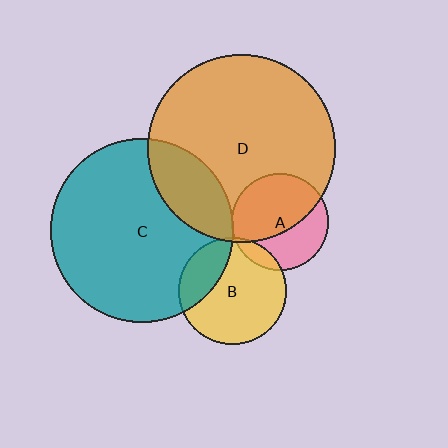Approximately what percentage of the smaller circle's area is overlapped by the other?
Approximately 5%.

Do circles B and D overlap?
Yes.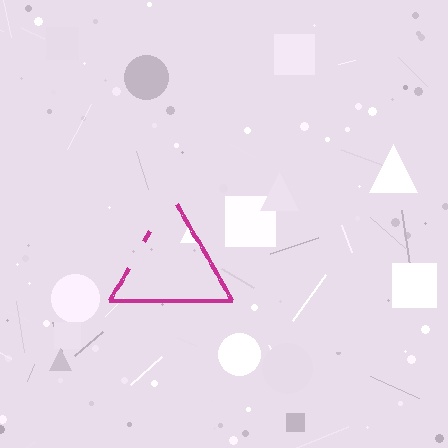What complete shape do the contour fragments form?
The contour fragments form a triangle.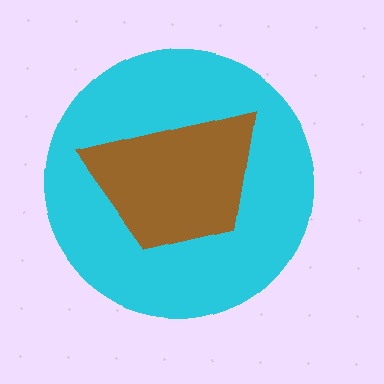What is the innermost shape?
The brown trapezoid.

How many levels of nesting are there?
2.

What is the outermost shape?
The cyan circle.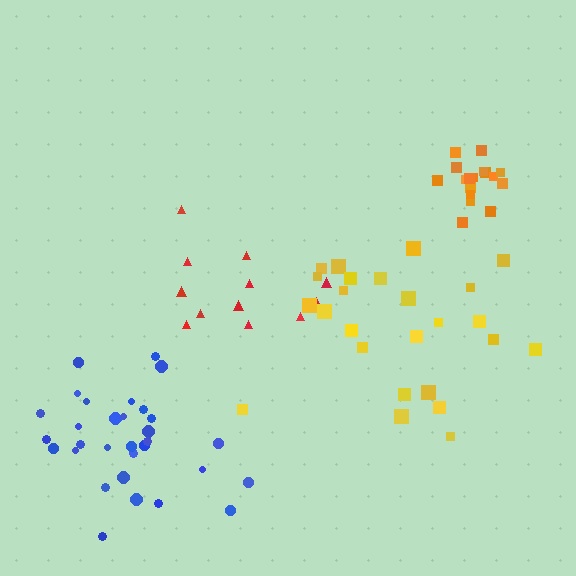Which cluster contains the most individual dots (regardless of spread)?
Blue (31).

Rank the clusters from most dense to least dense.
orange, blue, yellow, red.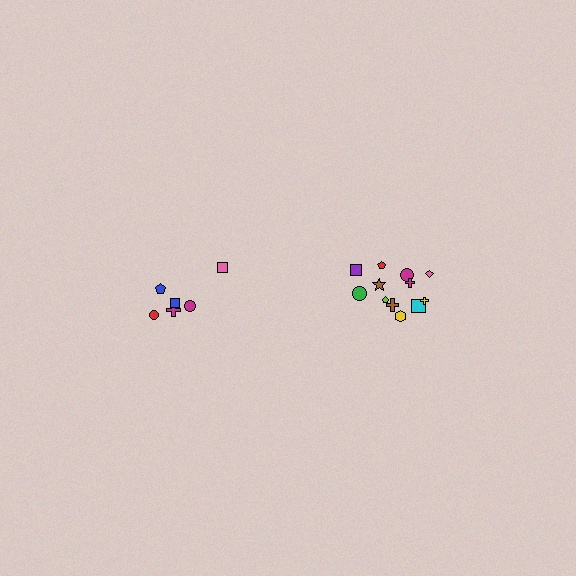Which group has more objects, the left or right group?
The right group.